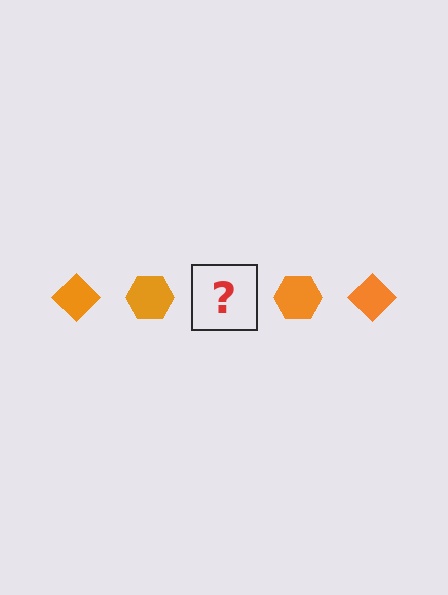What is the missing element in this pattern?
The missing element is an orange diamond.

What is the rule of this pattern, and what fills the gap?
The rule is that the pattern cycles through diamond, hexagon shapes in orange. The gap should be filled with an orange diamond.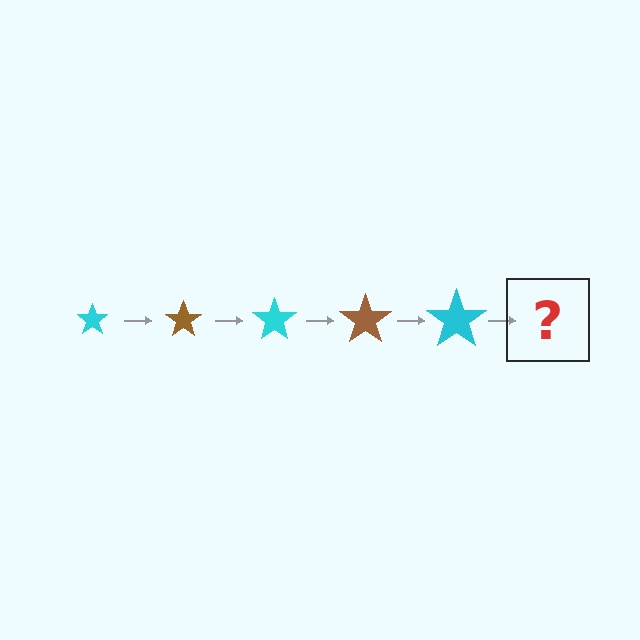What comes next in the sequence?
The next element should be a brown star, larger than the previous one.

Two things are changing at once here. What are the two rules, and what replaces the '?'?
The two rules are that the star grows larger each step and the color cycles through cyan and brown. The '?' should be a brown star, larger than the previous one.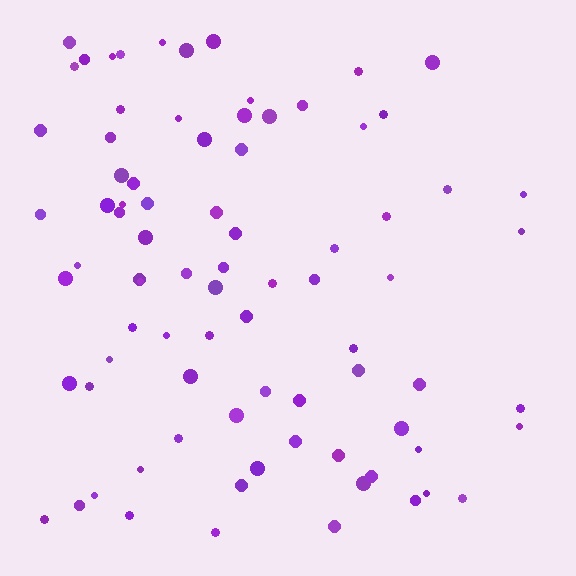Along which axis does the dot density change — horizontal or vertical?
Horizontal.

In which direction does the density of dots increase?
From right to left, with the left side densest.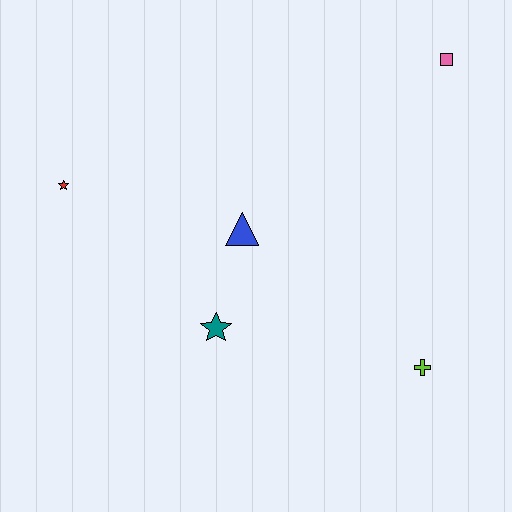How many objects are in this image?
There are 5 objects.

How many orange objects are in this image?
There are no orange objects.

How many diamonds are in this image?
There are no diamonds.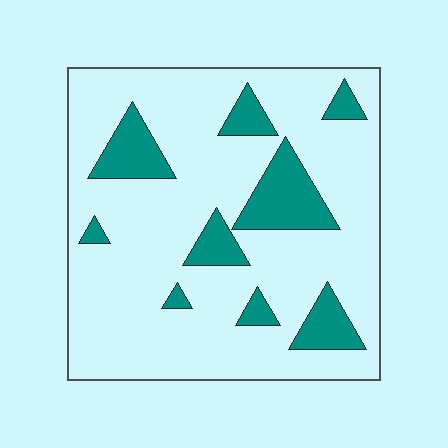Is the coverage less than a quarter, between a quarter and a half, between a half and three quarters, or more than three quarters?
Less than a quarter.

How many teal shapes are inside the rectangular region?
9.